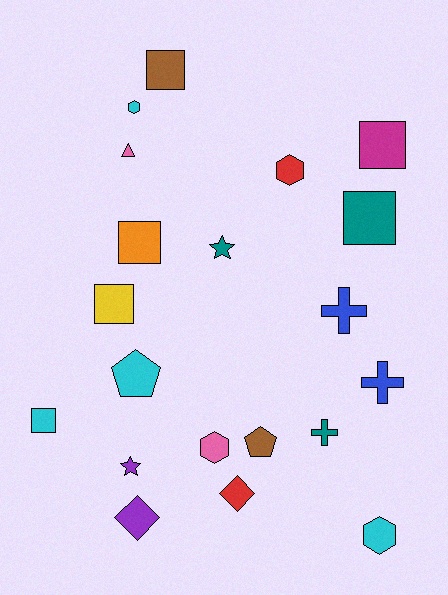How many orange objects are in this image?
There is 1 orange object.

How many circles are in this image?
There are no circles.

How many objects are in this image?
There are 20 objects.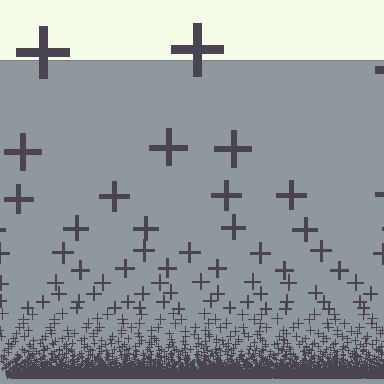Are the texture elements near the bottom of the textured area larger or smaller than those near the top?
Smaller. The gradient is inverted — elements near the bottom are smaller and denser.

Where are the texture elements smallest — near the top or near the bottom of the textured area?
Near the bottom.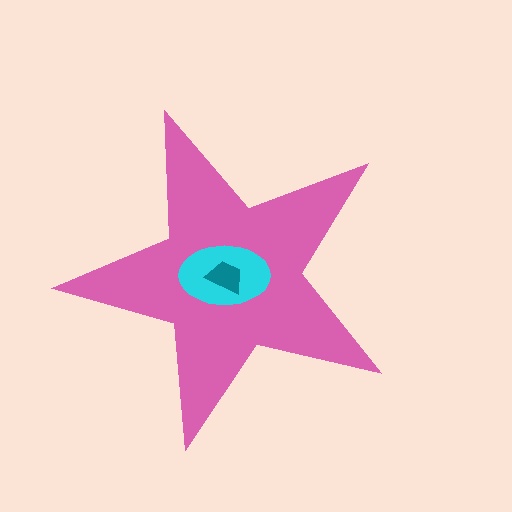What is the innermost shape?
The teal trapezoid.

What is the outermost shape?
The pink star.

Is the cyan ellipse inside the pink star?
Yes.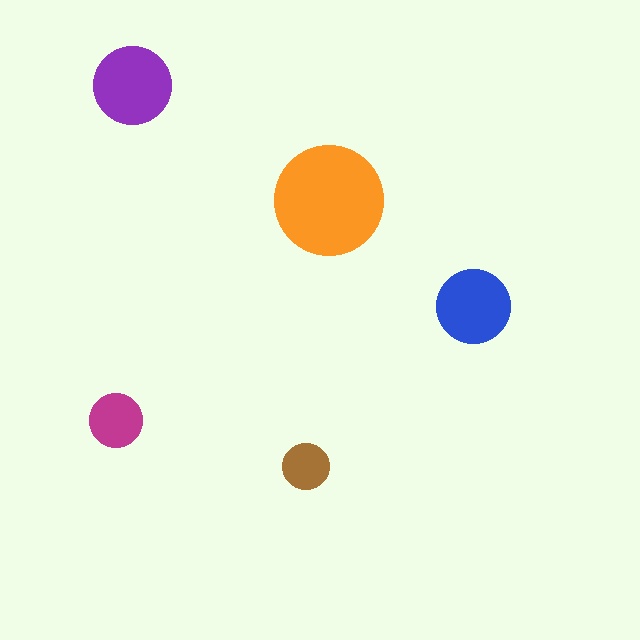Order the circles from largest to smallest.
the orange one, the purple one, the blue one, the magenta one, the brown one.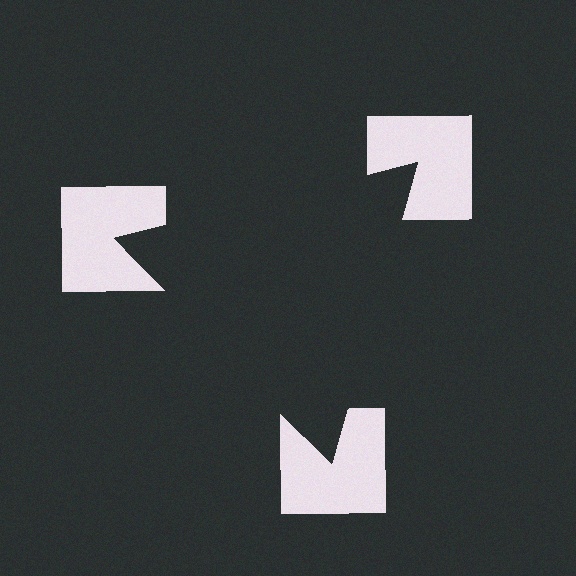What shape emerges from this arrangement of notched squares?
An illusory triangle — its edges are inferred from the aligned wedge cuts in the notched squares, not physically drawn.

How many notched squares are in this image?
There are 3 — one at each vertex of the illusory triangle.